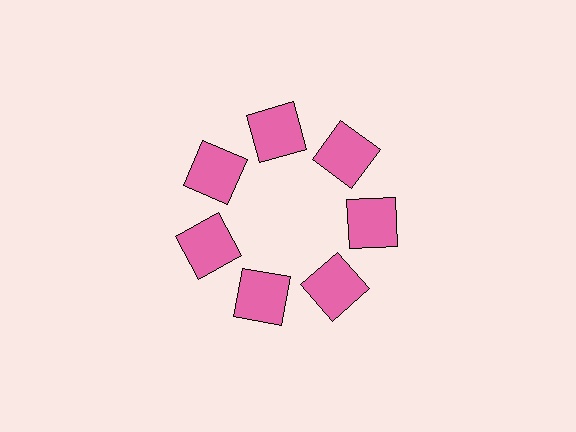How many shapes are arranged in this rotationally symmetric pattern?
There are 7 shapes, arranged in 7 groups of 1.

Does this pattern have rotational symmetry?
Yes, this pattern has 7-fold rotational symmetry. It looks the same after rotating 51 degrees around the center.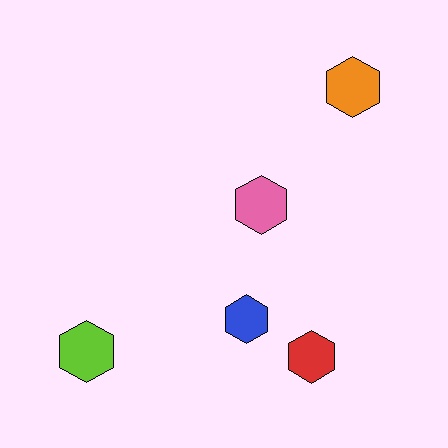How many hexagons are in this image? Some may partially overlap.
There are 5 hexagons.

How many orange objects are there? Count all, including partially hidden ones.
There is 1 orange object.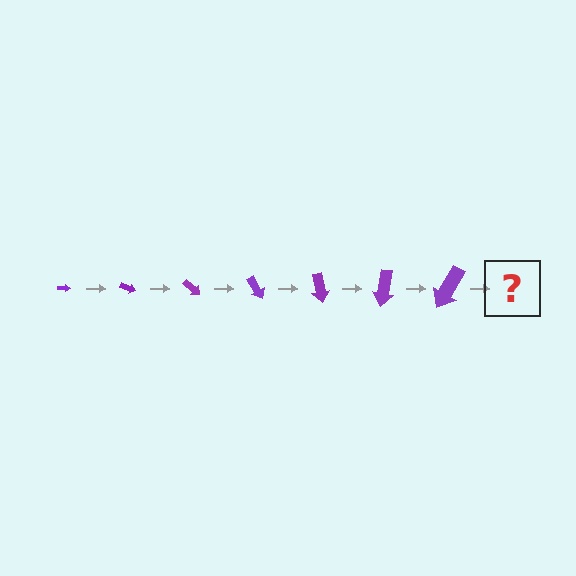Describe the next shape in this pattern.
It should be an arrow, larger than the previous one and rotated 140 degrees from the start.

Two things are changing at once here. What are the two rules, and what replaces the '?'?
The two rules are that the arrow grows larger each step and it rotates 20 degrees each step. The '?' should be an arrow, larger than the previous one and rotated 140 degrees from the start.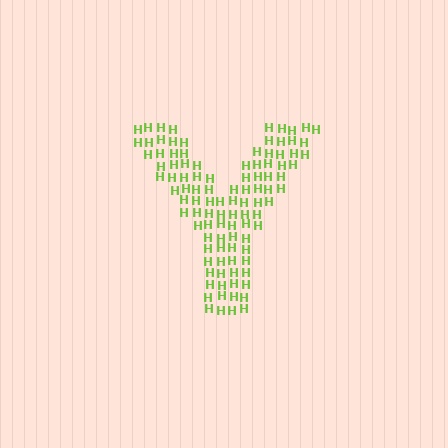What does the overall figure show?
The overall figure shows the letter Y.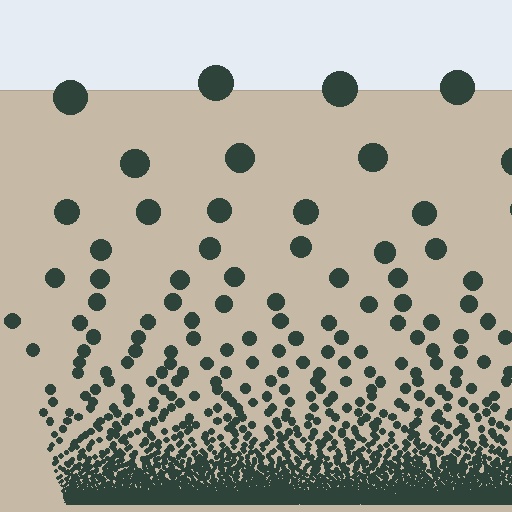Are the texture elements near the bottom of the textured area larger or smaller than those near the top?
Smaller. The gradient is inverted — elements near the bottom are smaller and denser.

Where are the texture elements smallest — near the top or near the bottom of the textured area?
Near the bottom.